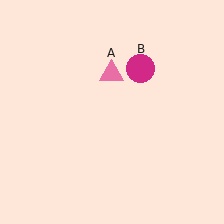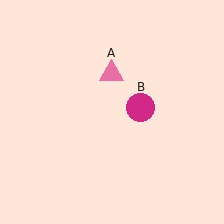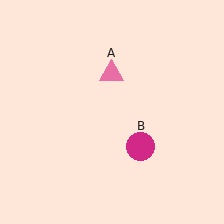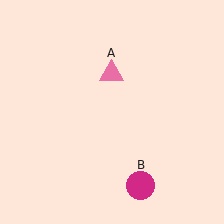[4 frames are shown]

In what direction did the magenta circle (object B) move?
The magenta circle (object B) moved down.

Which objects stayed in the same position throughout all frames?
Pink triangle (object A) remained stationary.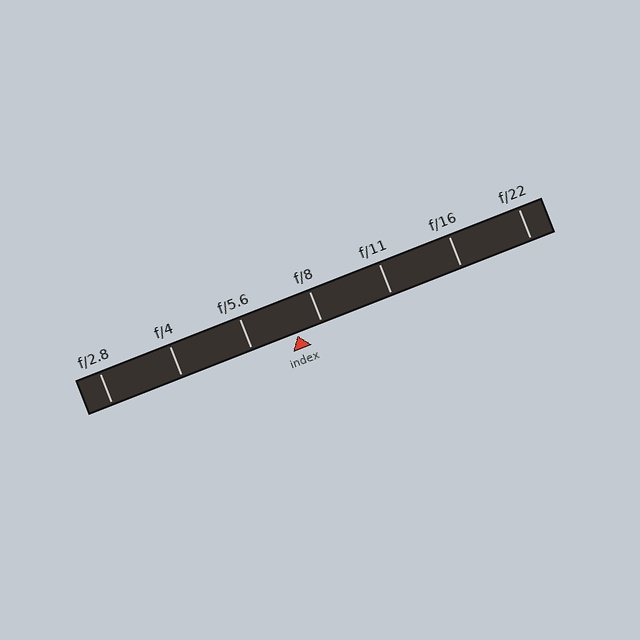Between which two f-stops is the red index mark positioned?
The index mark is between f/5.6 and f/8.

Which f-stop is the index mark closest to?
The index mark is closest to f/8.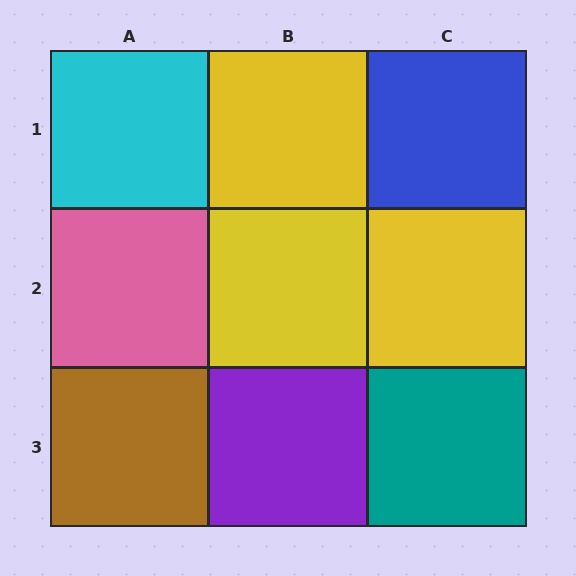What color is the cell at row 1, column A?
Cyan.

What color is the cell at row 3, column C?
Teal.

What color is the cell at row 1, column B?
Yellow.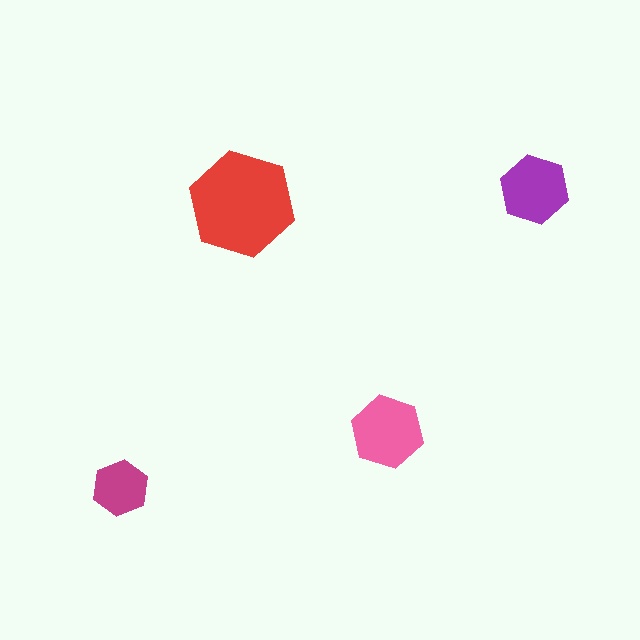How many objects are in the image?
There are 4 objects in the image.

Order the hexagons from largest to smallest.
the red one, the pink one, the purple one, the magenta one.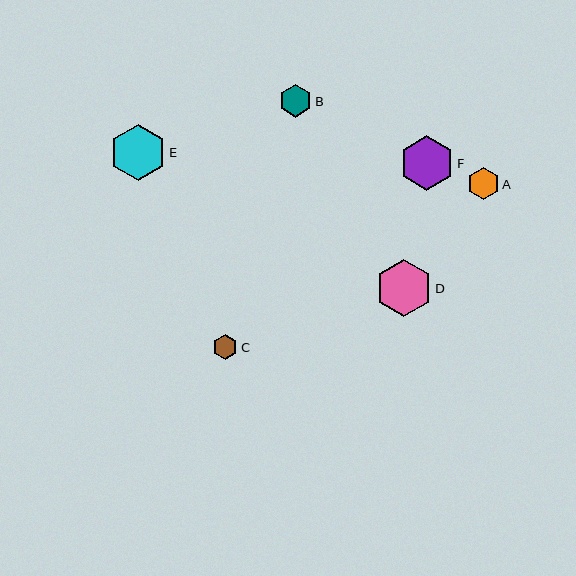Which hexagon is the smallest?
Hexagon C is the smallest with a size of approximately 25 pixels.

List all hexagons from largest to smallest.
From largest to smallest: D, E, F, B, A, C.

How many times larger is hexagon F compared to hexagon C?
Hexagon F is approximately 2.2 times the size of hexagon C.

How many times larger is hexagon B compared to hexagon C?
Hexagon B is approximately 1.3 times the size of hexagon C.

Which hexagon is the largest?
Hexagon D is the largest with a size of approximately 57 pixels.